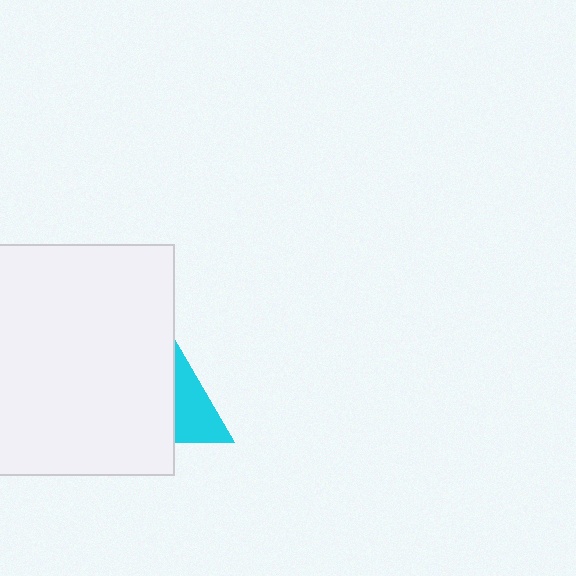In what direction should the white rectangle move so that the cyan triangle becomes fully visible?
The white rectangle should move left. That is the shortest direction to clear the overlap and leave the cyan triangle fully visible.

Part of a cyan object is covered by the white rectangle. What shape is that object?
It is a triangle.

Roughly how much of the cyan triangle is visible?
A small part of it is visible (roughly 38%).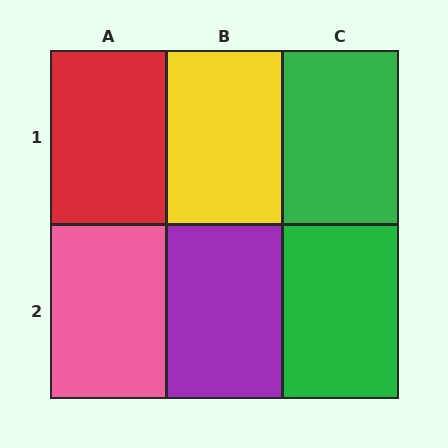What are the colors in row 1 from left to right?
Red, yellow, green.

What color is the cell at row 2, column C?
Green.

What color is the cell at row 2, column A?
Pink.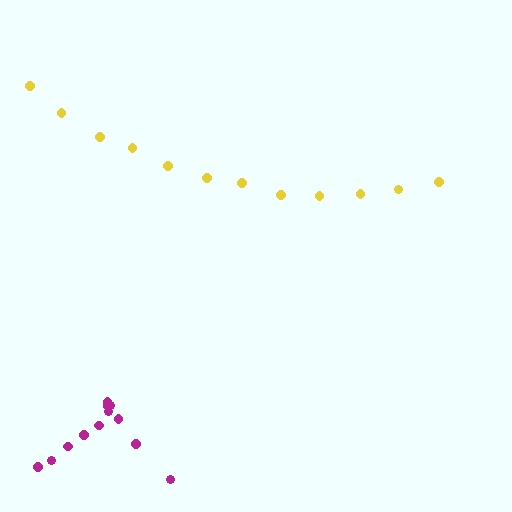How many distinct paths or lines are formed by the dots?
There are 2 distinct paths.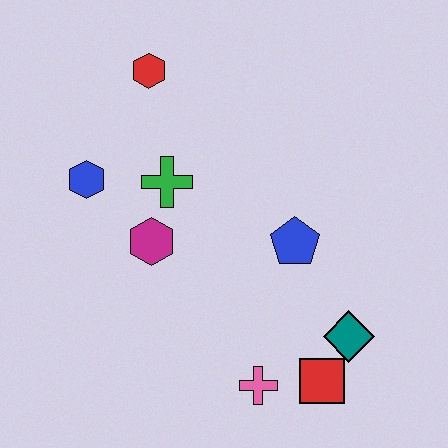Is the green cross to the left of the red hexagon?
No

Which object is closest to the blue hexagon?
The green cross is closest to the blue hexagon.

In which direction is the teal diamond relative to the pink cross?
The teal diamond is to the right of the pink cross.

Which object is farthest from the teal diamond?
The red hexagon is farthest from the teal diamond.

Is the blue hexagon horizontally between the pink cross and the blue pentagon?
No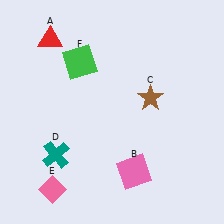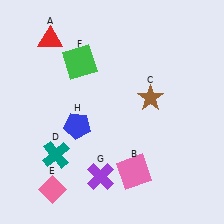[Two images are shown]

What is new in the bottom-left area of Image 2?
A purple cross (G) was added in the bottom-left area of Image 2.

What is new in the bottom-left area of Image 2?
A blue pentagon (H) was added in the bottom-left area of Image 2.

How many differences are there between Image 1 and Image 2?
There are 2 differences between the two images.